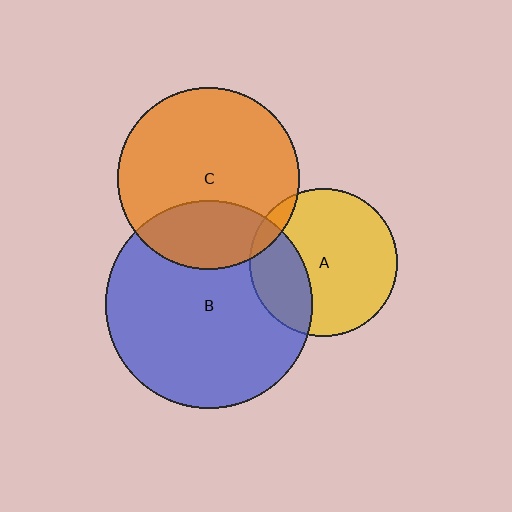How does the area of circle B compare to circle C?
Approximately 1.3 times.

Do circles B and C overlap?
Yes.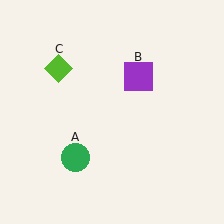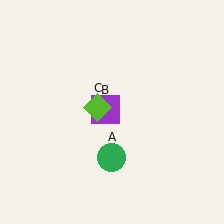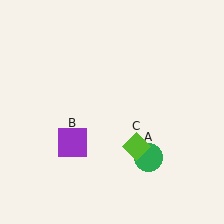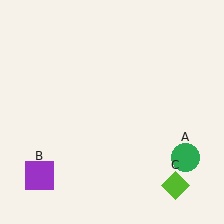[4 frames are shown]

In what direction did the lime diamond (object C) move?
The lime diamond (object C) moved down and to the right.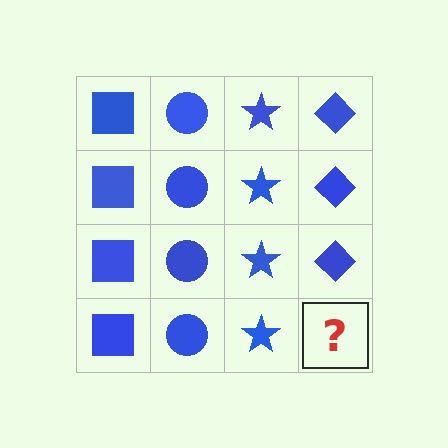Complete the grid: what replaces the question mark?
The question mark should be replaced with a blue diamond.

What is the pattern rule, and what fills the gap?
The rule is that each column has a consistent shape. The gap should be filled with a blue diamond.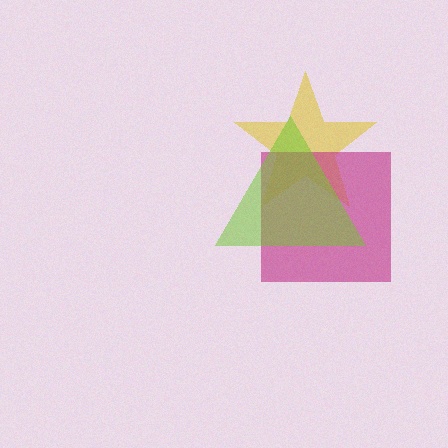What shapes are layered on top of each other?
The layered shapes are: a yellow star, a magenta square, a lime triangle.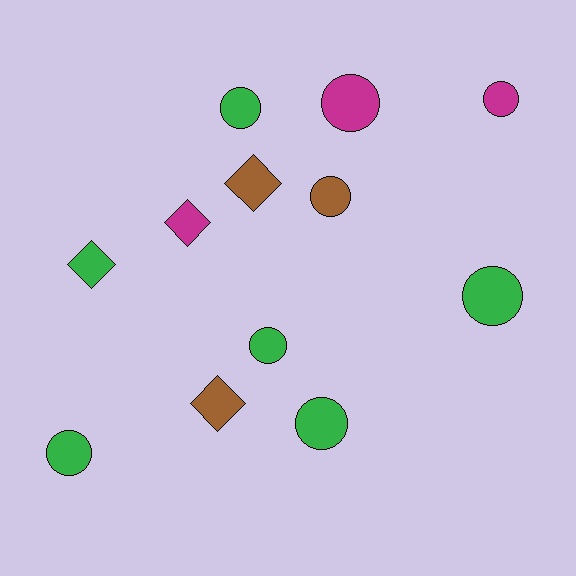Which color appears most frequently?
Green, with 6 objects.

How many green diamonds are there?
There is 1 green diamond.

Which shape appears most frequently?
Circle, with 8 objects.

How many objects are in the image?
There are 12 objects.